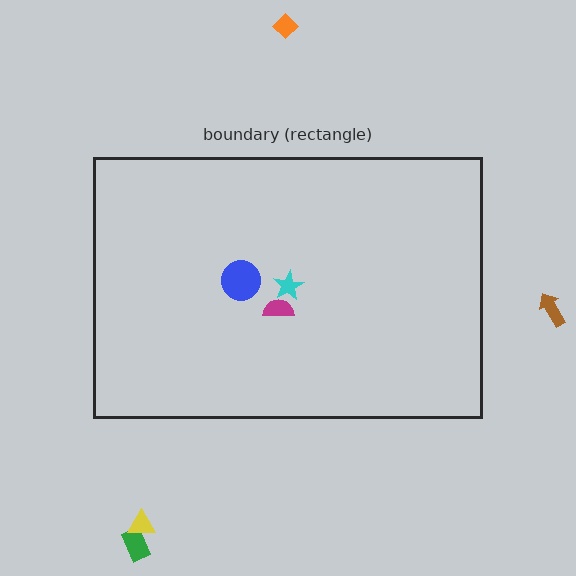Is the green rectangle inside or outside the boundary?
Outside.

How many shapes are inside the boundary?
3 inside, 4 outside.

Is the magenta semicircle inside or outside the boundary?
Inside.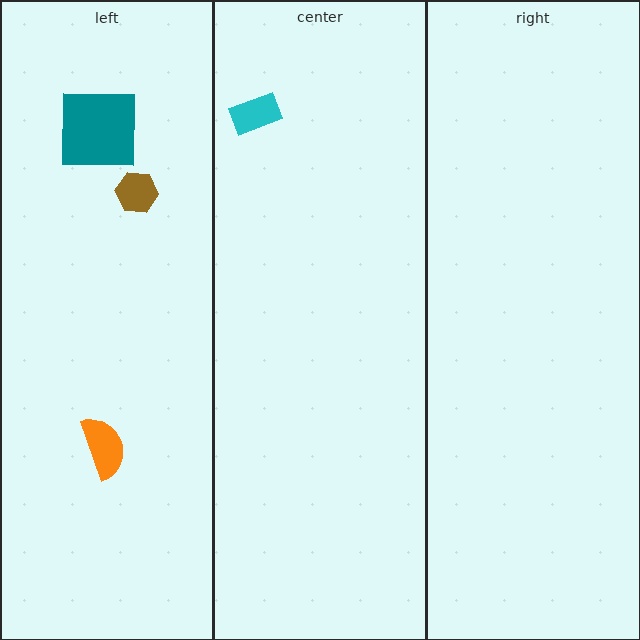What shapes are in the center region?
The cyan rectangle.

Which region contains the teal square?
The left region.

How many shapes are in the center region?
1.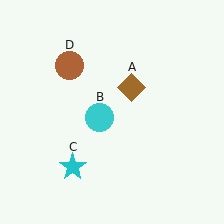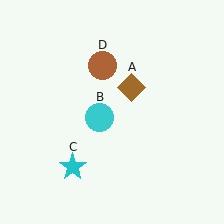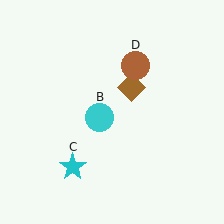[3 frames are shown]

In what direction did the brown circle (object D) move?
The brown circle (object D) moved right.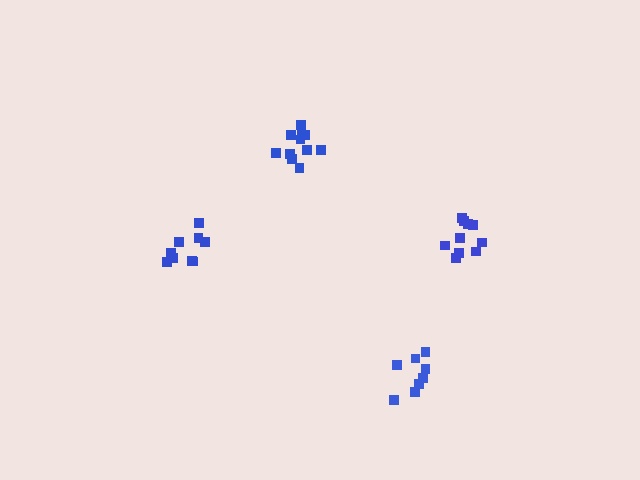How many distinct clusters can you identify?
There are 4 distinct clusters.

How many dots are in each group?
Group 1: 9 dots, Group 2: 11 dots, Group 3: 8 dots, Group 4: 10 dots (38 total).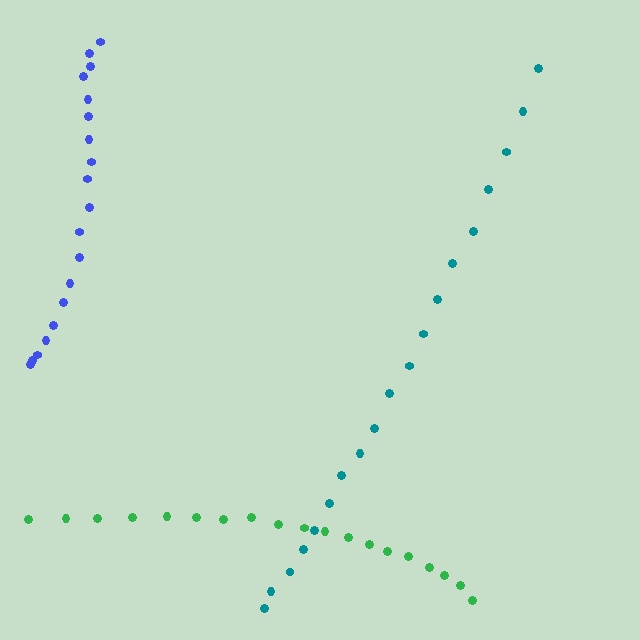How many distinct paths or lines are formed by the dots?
There are 3 distinct paths.